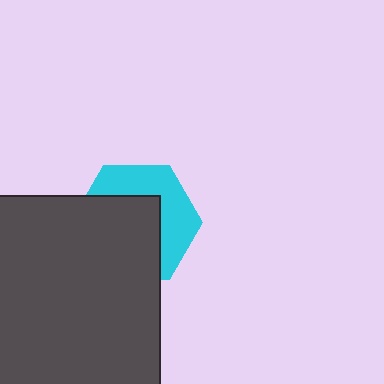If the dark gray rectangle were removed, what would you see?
You would see the complete cyan hexagon.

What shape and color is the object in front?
The object in front is a dark gray rectangle.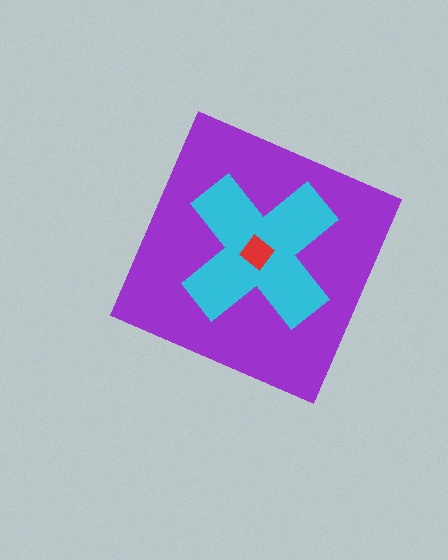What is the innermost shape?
The red diamond.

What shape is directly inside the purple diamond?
The cyan cross.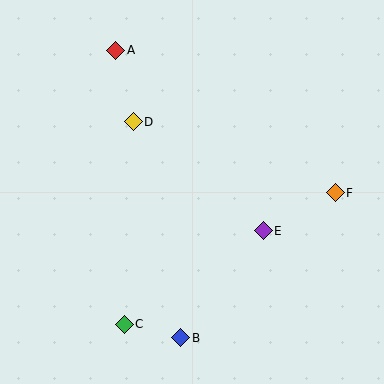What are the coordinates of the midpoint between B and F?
The midpoint between B and F is at (258, 265).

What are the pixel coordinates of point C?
Point C is at (124, 324).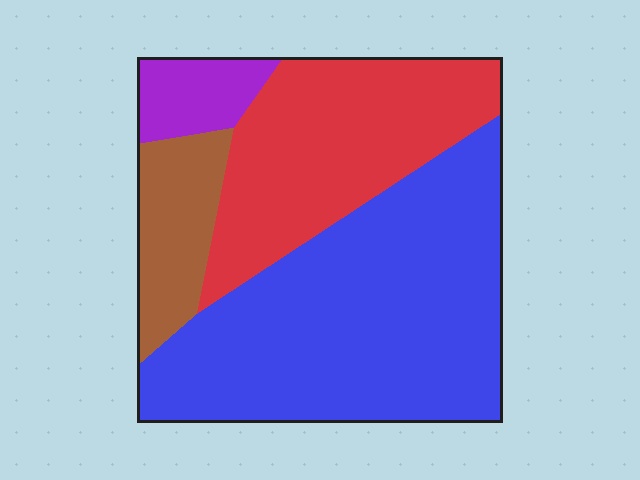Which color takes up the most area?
Blue, at roughly 50%.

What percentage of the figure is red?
Red takes up about one third (1/3) of the figure.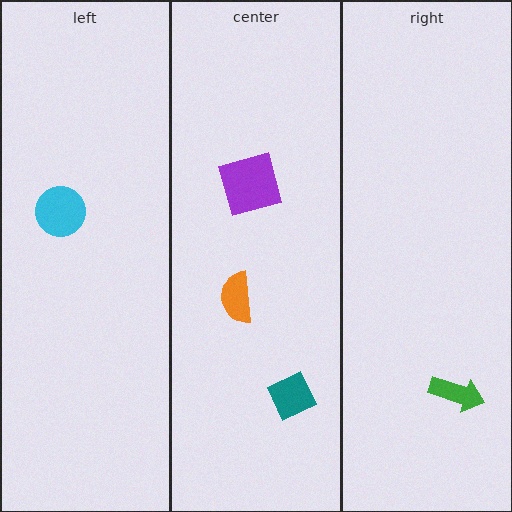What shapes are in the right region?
The green arrow.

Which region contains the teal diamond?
The center region.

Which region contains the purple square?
The center region.